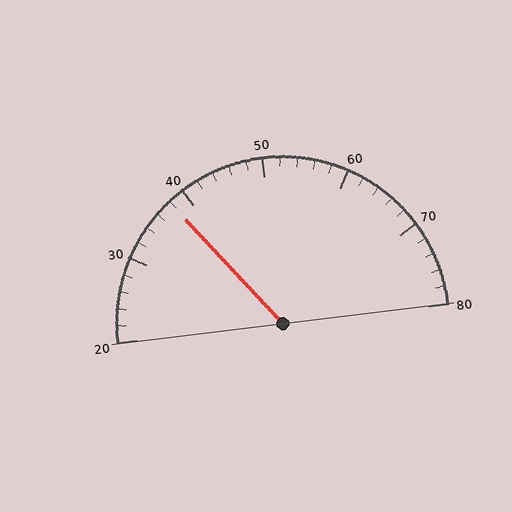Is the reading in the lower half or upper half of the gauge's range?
The reading is in the lower half of the range (20 to 80).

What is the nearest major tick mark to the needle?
The nearest major tick mark is 40.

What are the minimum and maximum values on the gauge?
The gauge ranges from 20 to 80.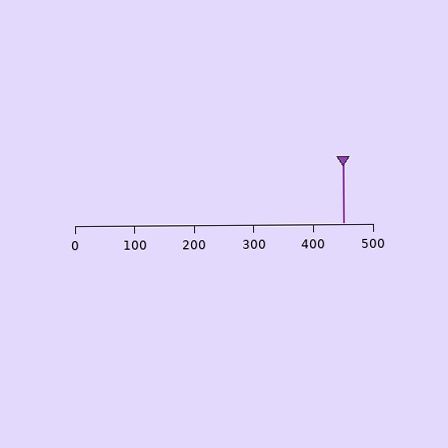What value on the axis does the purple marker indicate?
The marker indicates approximately 450.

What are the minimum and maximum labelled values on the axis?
The axis runs from 0 to 500.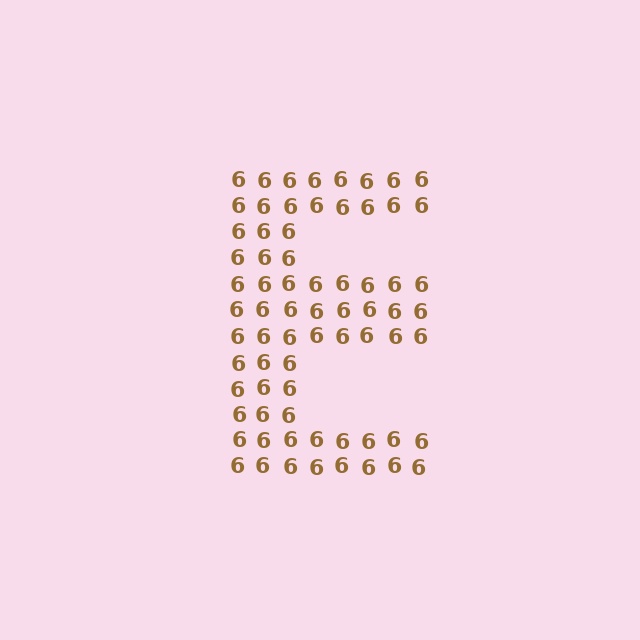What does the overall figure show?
The overall figure shows the letter E.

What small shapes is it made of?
It is made of small digit 6's.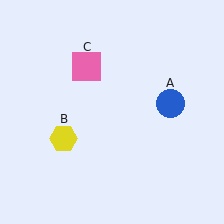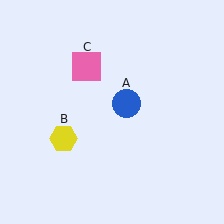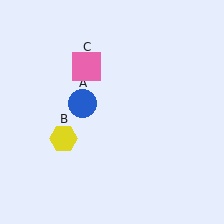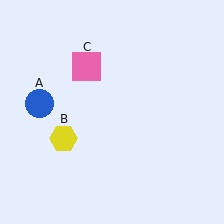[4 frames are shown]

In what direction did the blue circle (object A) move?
The blue circle (object A) moved left.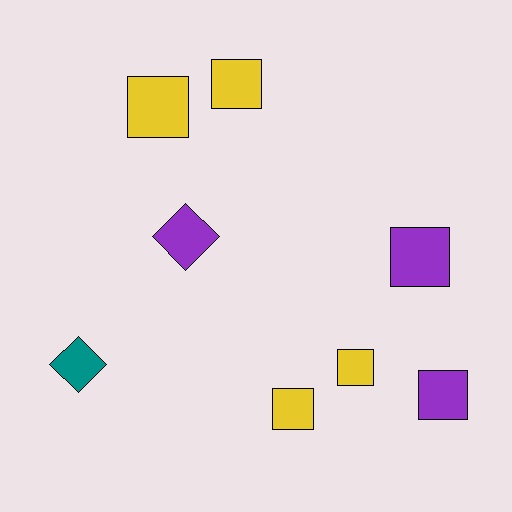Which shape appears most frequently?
Square, with 6 objects.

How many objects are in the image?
There are 8 objects.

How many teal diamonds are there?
There is 1 teal diamond.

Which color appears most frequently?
Yellow, with 4 objects.